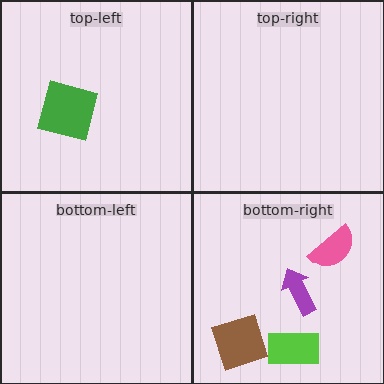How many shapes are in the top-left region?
1.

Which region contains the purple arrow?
The bottom-right region.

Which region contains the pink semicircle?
The bottom-right region.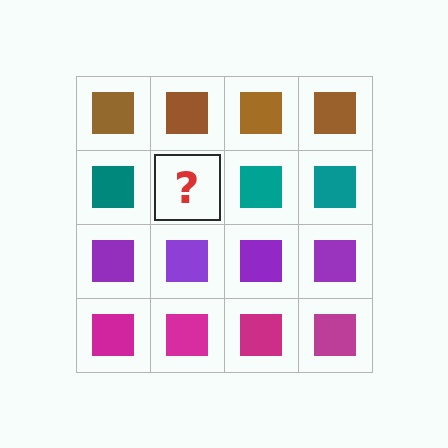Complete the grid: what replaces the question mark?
The question mark should be replaced with a teal square.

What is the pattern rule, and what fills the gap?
The rule is that each row has a consistent color. The gap should be filled with a teal square.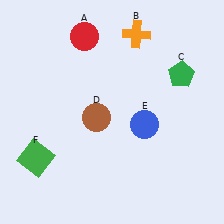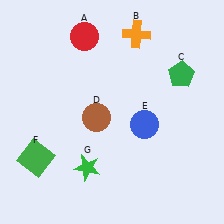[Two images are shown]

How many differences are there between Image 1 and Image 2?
There is 1 difference between the two images.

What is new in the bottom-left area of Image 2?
A green star (G) was added in the bottom-left area of Image 2.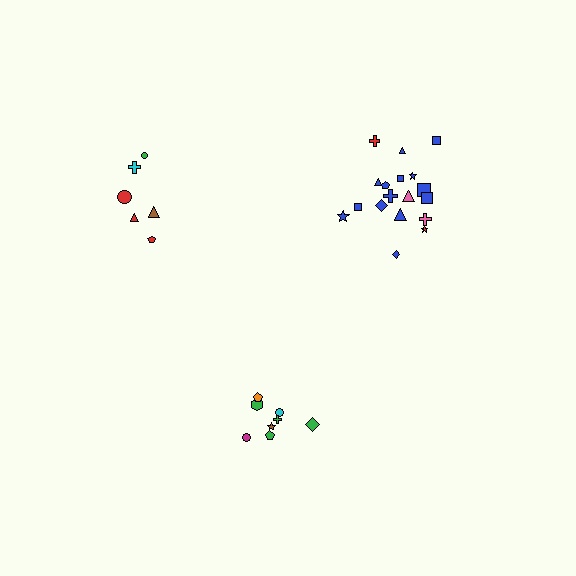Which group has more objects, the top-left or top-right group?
The top-right group.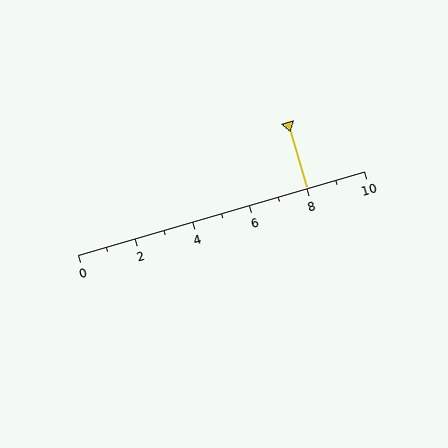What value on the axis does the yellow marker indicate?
The marker indicates approximately 8.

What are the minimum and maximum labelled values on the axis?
The axis runs from 0 to 10.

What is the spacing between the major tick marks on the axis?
The major ticks are spaced 2 apart.